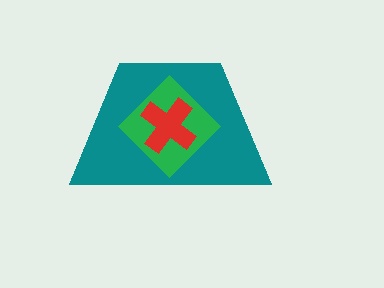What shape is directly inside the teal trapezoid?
The green diamond.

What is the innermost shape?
The red cross.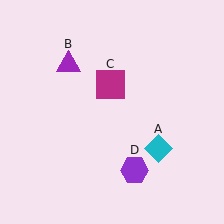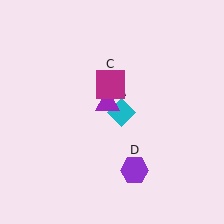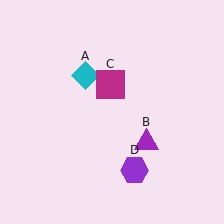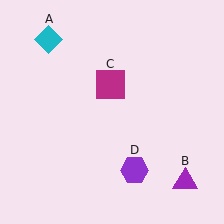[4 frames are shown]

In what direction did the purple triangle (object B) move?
The purple triangle (object B) moved down and to the right.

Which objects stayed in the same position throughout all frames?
Magenta square (object C) and purple hexagon (object D) remained stationary.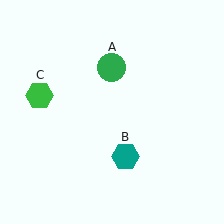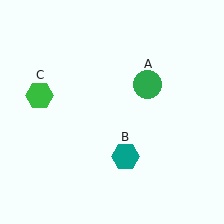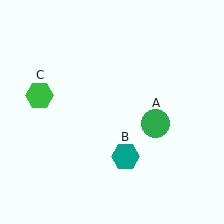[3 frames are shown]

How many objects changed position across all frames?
1 object changed position: green circle (object A).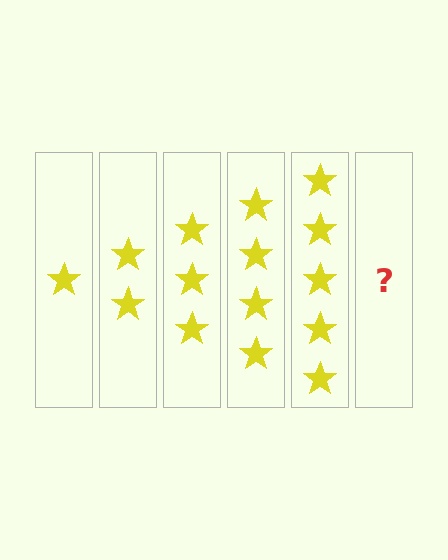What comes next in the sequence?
The next element should be 6 stars.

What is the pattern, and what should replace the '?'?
The pattern is that each step adds one more star. The '?' should be 6 stars.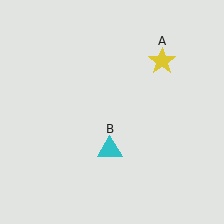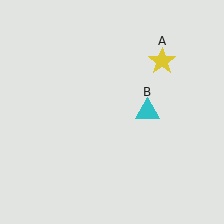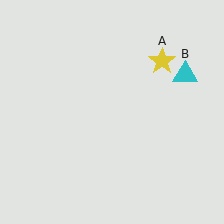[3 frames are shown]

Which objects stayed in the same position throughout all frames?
Yellow star (object A) remained stationary.